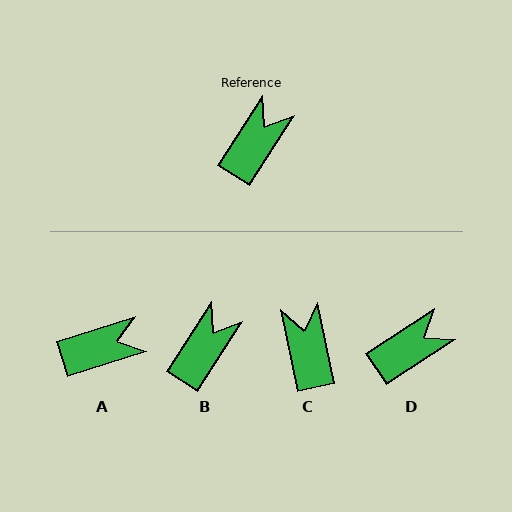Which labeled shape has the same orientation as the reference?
B.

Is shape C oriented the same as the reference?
No, it is off by about 45 degrees.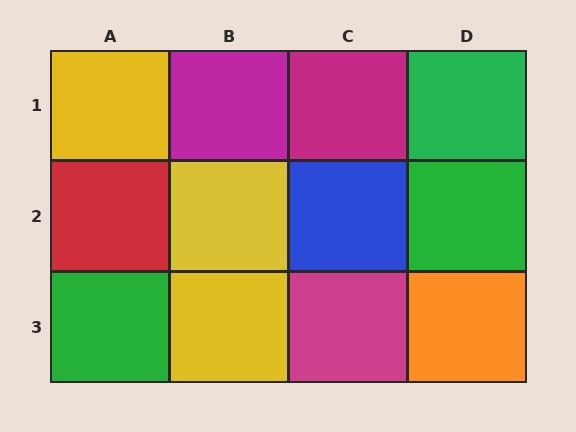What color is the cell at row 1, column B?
Magenta.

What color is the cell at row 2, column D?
Green.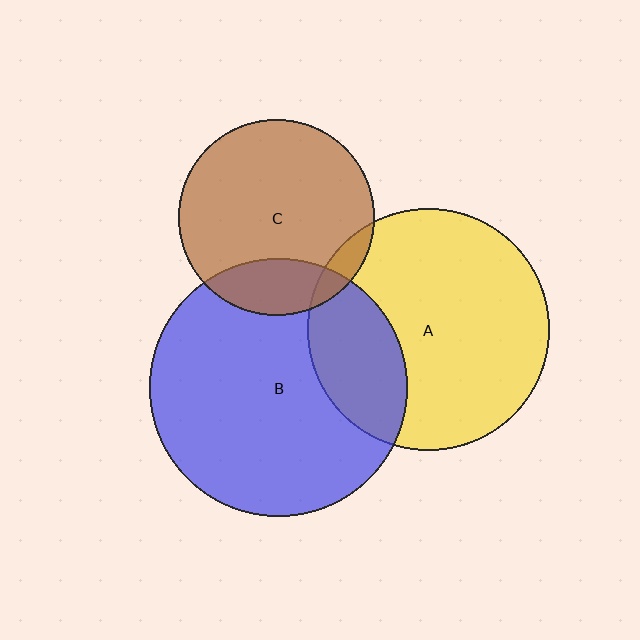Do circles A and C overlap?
Yes.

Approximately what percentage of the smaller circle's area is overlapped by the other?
Approximately 5%.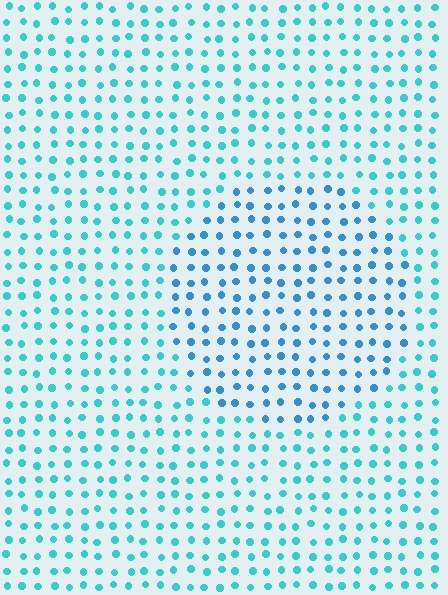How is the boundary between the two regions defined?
The boundary is defined purely by a slight shift in hue (about 24 degrees). Spacing, size, and orientation are identical on both sides.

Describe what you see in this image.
The image is filled with small cyan elements in a uniform arrangement. A circle-shaped region is visible where the elements are tinted to a slightly different hue, forming a subtle color boundary.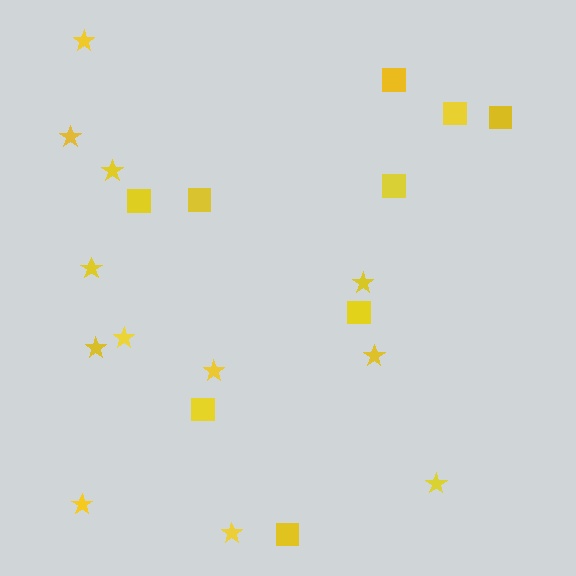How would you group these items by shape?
There are 2 groups: one group of squares (9) and one group of stars (12).